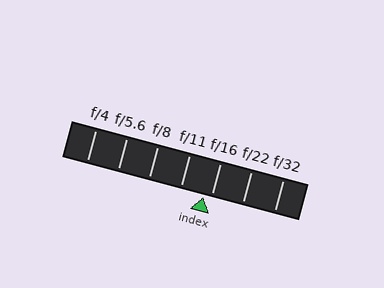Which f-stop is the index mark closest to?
The index mark is closest to f/16.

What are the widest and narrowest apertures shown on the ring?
The widest aperture shown is f/4 and the narrowest is f/32.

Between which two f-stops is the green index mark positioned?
The index mark is between f/11 and f/16.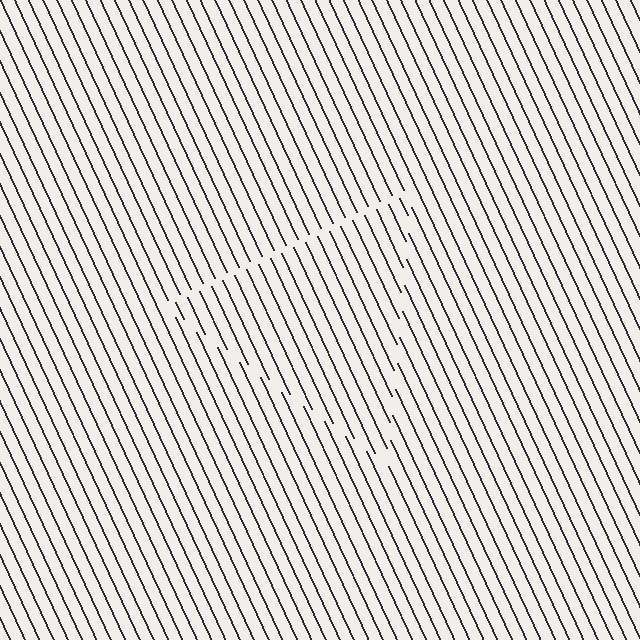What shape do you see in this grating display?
An illusory triangle. The interior of the shape contains the same grating, shifted by half a period — the contour is defined by the phase discontinuity where line-ends from the inner and outer gratings abut.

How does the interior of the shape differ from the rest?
The interior of the shape contains the same grating, shifted by half a period — the contour is defined by the phase discontinuity where line-ends from the inner and outer gratings abut.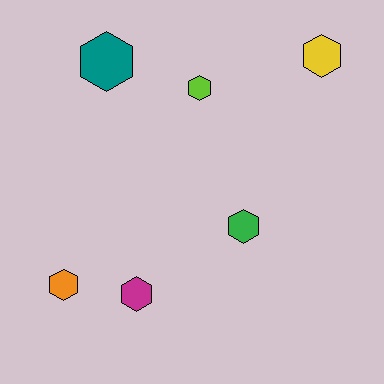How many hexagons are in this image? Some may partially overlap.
There are 6 hexagons.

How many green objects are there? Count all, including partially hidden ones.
There is 1 green object.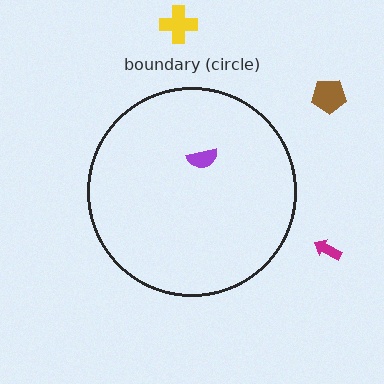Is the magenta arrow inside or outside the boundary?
Outside.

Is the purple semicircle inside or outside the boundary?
Inside.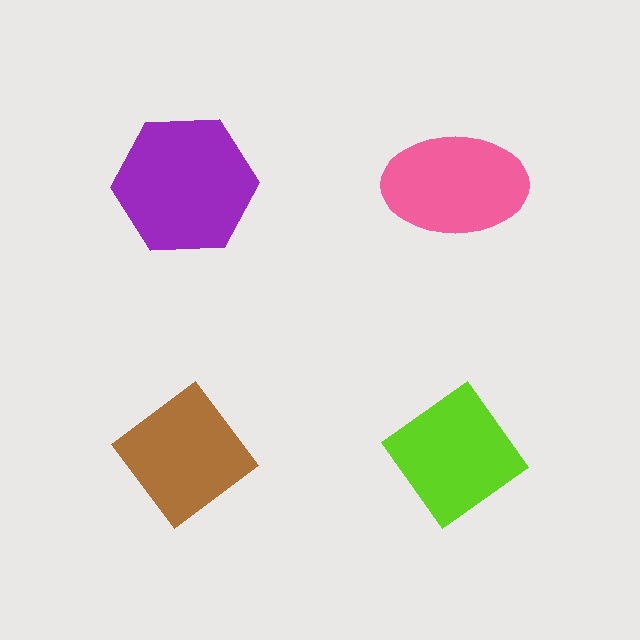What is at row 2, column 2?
A lime diamond.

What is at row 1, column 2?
A pink ellipse.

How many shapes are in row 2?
2 shapes.